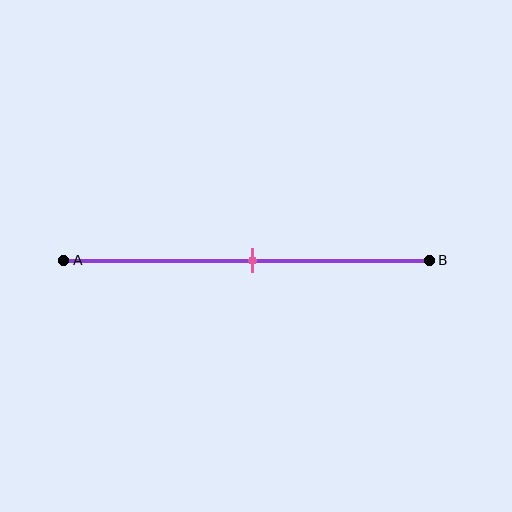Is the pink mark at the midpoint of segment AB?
Yes, the mark is approximately at the midpoint.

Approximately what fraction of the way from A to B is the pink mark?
The pink mark is approximately 50% of the way from A to B.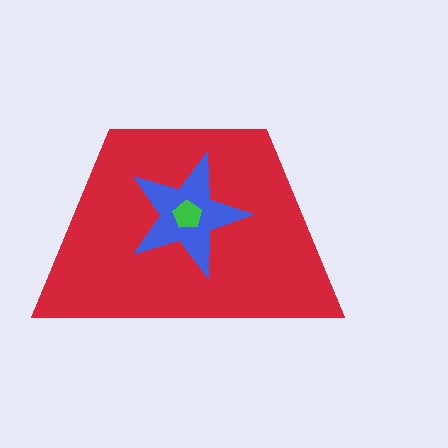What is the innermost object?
The green pentagon.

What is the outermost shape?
The red trapezoid.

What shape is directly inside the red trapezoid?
The blue star.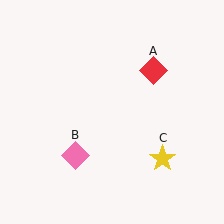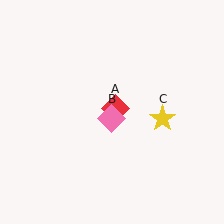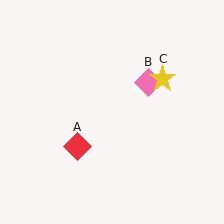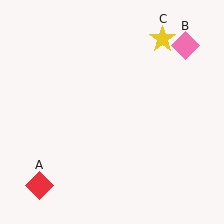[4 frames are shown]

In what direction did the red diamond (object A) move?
The red diamond (object A) moved down and to the left.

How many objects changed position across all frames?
3 objects changed position: red diamond (object A), pink diamond (object B), yellow star (object C).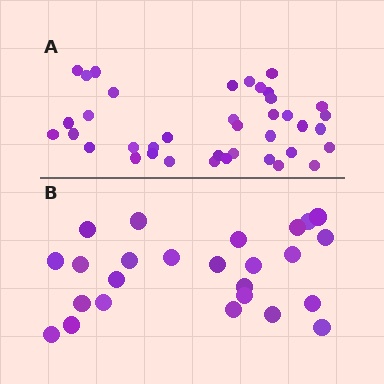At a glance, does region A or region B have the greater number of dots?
Region A (the top region) has more dots.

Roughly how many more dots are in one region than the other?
Region A has approximately 15 more dots than region B.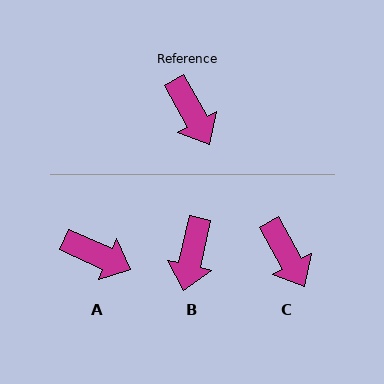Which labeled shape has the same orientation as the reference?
C.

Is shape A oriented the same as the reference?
No, it is off by about 37 degrees.